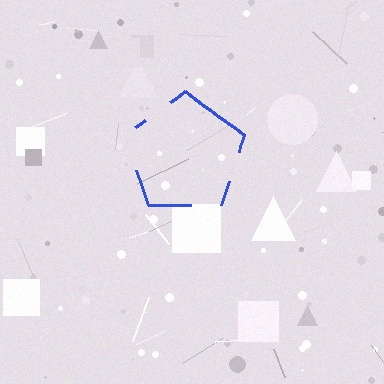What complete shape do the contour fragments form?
The contour fragments form a pentagon.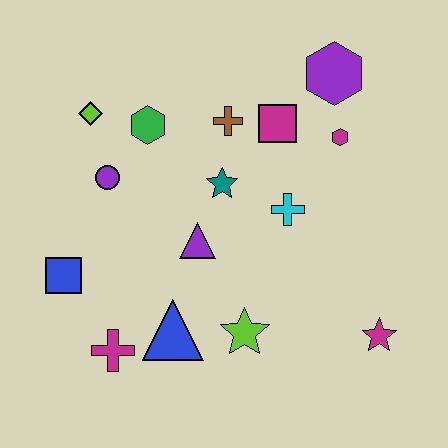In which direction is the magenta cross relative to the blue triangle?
The magenta cross is to the left of the blue triangle.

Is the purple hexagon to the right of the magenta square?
Yes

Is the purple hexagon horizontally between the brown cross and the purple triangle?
No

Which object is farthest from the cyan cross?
The blue square is farthest from the cyan cross.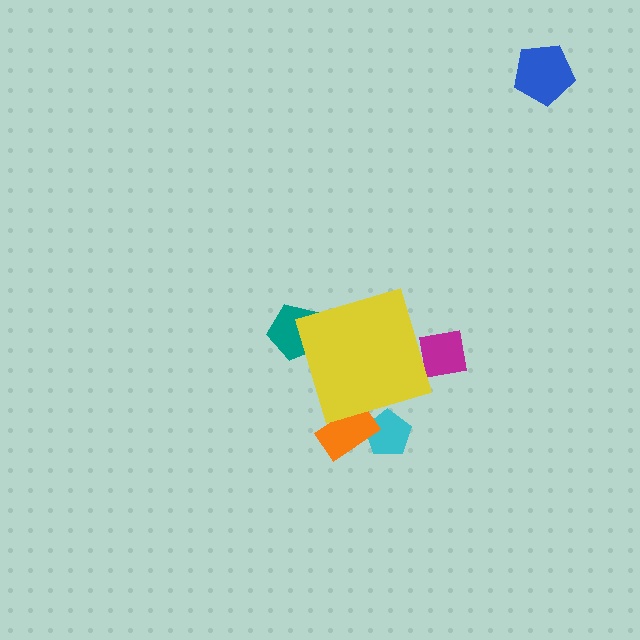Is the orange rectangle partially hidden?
Yes, the orange rectangle is partially hidden behind the yellow diamond.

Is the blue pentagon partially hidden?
No, the blue pentagon is fully visible.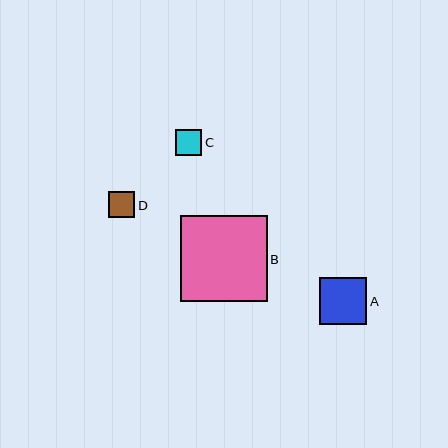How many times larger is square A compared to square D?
Square A is approximately 1.8 times the size of square D.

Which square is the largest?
Square B is the largest with a size of approximately 87 pixels.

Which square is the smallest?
Square D is the smallest with a size of approximately 26 pixels.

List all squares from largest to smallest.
From largest to smallest: B, A, C, D.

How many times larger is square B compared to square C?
Square B is approximately 3.3 times the size of square C.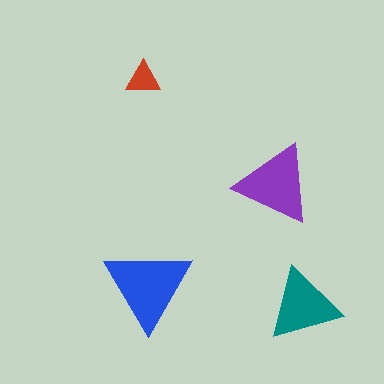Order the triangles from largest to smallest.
the blue one, the purple one, the teal one, the red one.